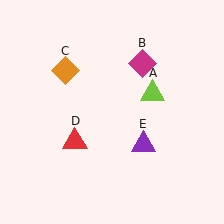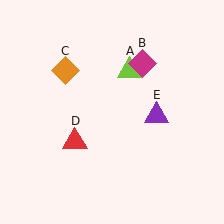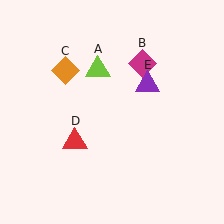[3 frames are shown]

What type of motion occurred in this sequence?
The lime triangle (object A), purple triangle (object E) rotated counterclockwise around the center of the scene.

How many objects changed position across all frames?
2 objects changed position: lime triangle (object A), purple triangle (object E).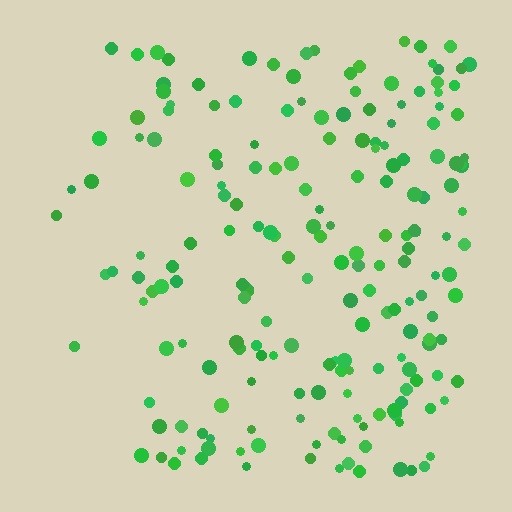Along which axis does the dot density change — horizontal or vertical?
Horizontal.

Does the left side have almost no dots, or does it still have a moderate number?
Still a moderate number, just noticeably fewer than the right.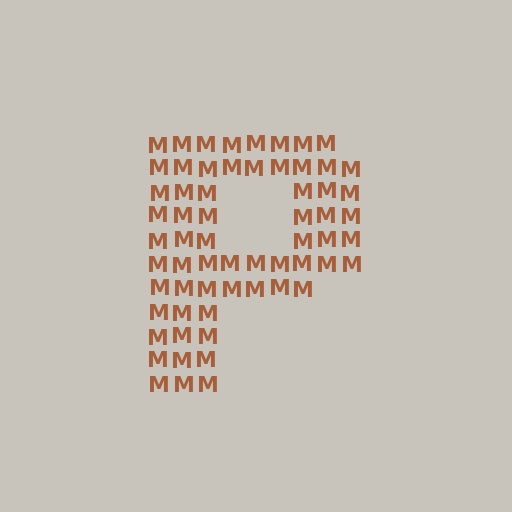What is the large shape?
The large shape is the letter P.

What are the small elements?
The small elements are letter M's.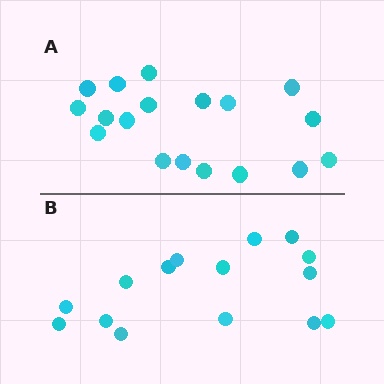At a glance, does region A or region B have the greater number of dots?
Region A (the top region) has more dots.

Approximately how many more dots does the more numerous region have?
Region A has just a few more — roughly 2 or 3 more dots than region B.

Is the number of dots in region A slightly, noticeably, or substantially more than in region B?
Region A has only slightly more — the two regions are fairly close. The ratio is roughly 1.2 to 1.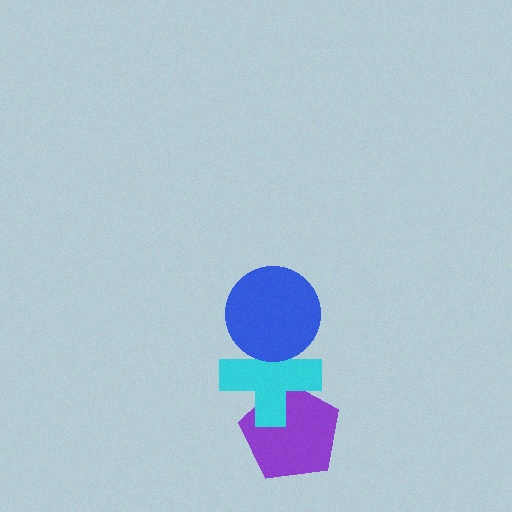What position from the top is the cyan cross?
The cyan cross is 2nd from the top.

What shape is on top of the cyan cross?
The blue circle is on top of the cyan cross.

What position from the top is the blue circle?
The blue circle is 1st from the top.